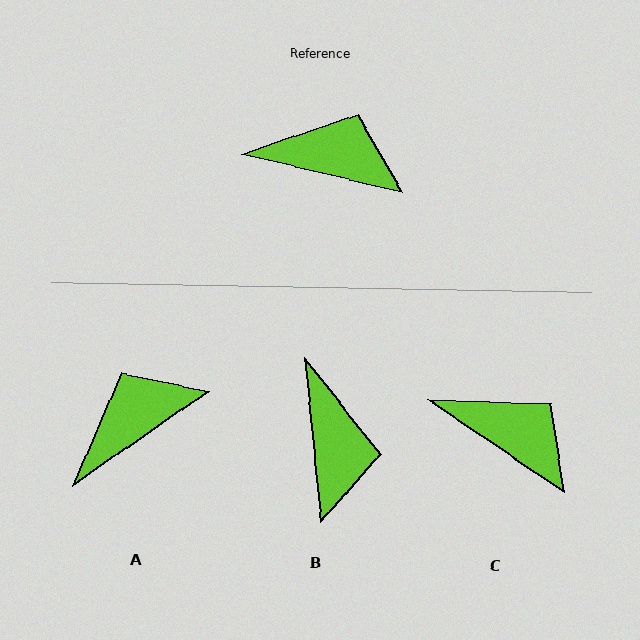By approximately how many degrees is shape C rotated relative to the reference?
Approximately 21 degrees clockwise.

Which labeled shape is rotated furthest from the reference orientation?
B, about 71 degrees away.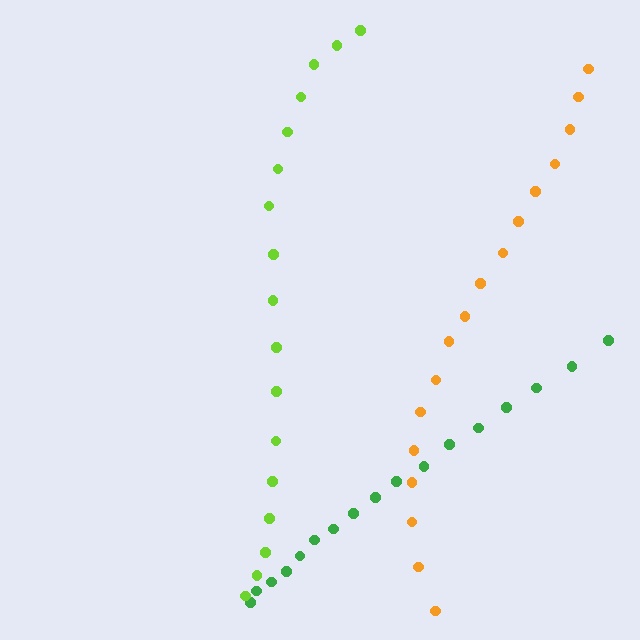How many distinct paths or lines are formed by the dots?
There are 3 distinct paths.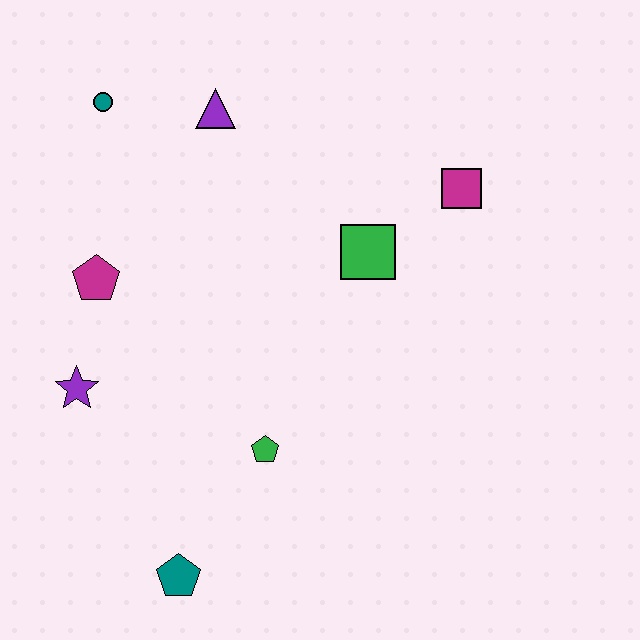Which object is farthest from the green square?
The teal pentagon is farthest from the green square.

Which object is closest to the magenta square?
The green square is closest to the magenta square.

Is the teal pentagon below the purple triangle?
Yes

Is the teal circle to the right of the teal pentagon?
No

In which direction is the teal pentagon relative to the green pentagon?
The teal pentagon is below the green pentagon.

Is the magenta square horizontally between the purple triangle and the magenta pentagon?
No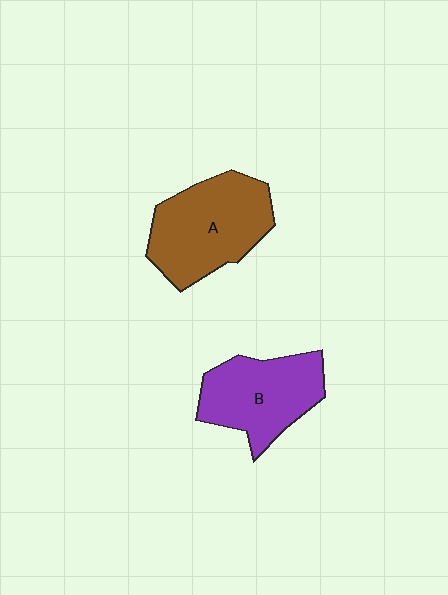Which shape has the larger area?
Shape A (brown).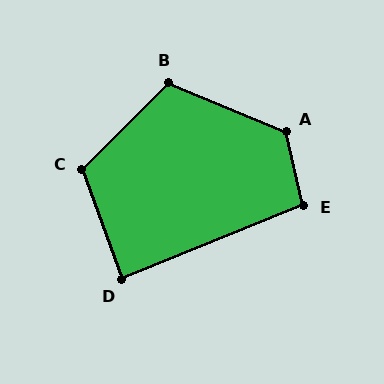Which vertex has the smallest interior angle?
D, at approximately 88 degrees.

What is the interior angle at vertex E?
Approximately 99 degrees (obtuse).